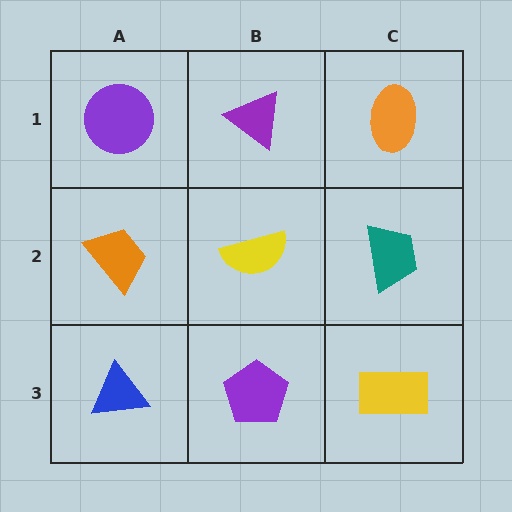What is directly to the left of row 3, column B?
A blue triangle.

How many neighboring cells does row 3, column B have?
3.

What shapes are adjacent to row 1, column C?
A teal trapezoid (row 2, column C), a purple triangle (row 1, column B).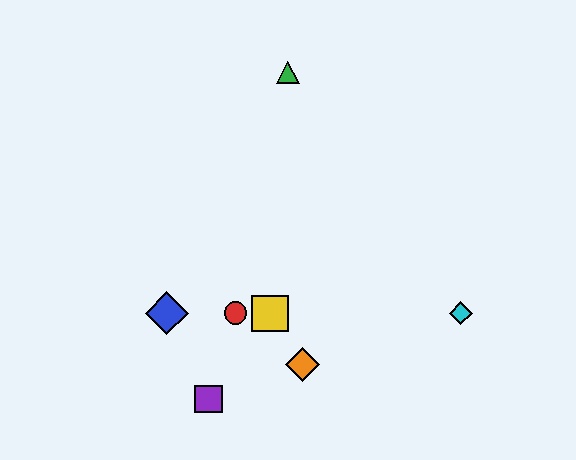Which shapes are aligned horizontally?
The red circle, the blue diamond, the yellow square, the cyan diamond are aligned horizontally.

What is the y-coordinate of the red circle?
The red circle is at y≈313.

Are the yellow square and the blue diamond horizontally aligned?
Yes, both are at y≈313.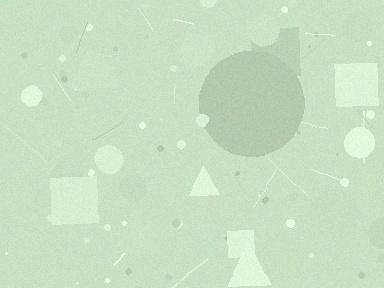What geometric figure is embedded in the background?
A circle is embedded in the background.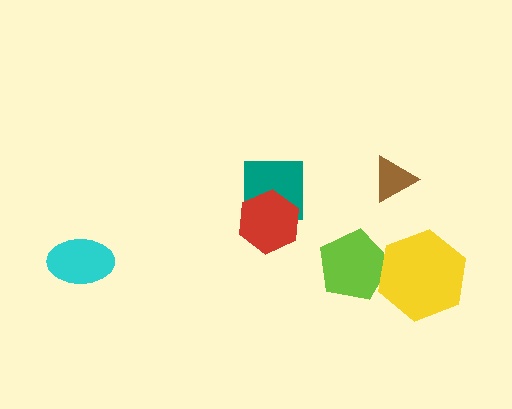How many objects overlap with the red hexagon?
1 object overlaps with the red hexagon.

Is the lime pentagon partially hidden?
Yes, it is partially covered by another shape.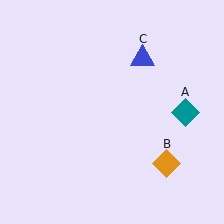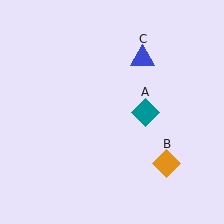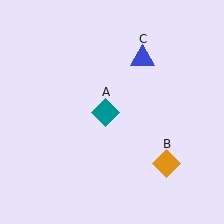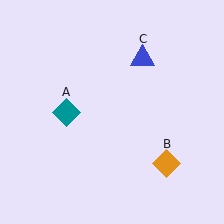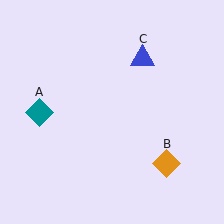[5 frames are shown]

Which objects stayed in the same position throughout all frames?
Orange diamond (object B) and blue triangle (object C) remained stationary.